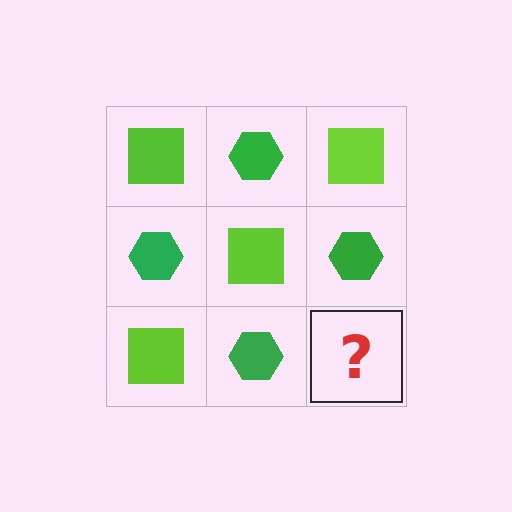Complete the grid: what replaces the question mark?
The question mark should be replaced with a lime square.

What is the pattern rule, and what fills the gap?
The rule is that it alternates lime square and green hexagon in a checkerboard pattern. The gap should be filled with a lime square.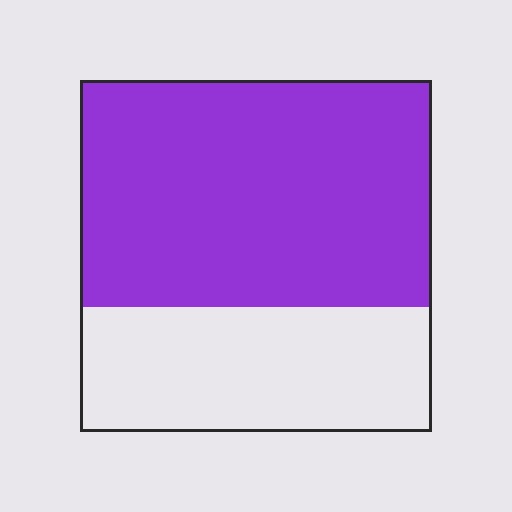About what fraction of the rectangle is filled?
About five eighths (5/8).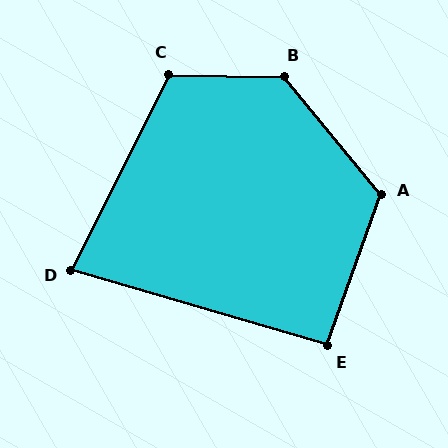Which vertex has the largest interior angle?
B, at approximately 130 degrees.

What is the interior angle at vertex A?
Approximately 121 degrees (obtuse).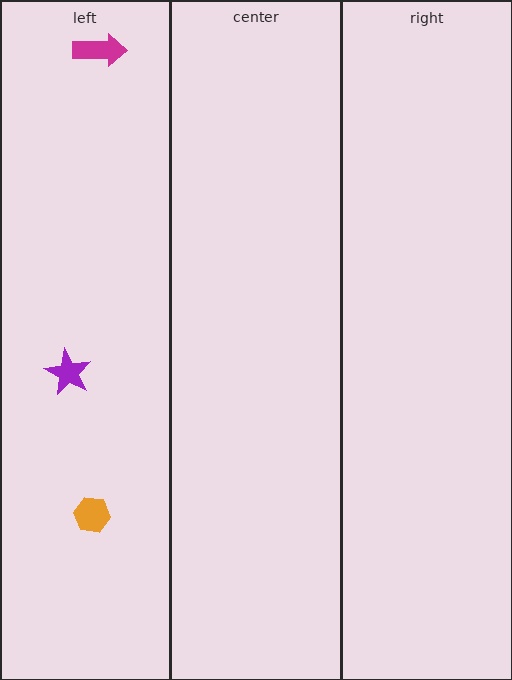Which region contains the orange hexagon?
The left region.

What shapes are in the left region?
The purple star, the orange hexagon, the magenta arrow.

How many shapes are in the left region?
3.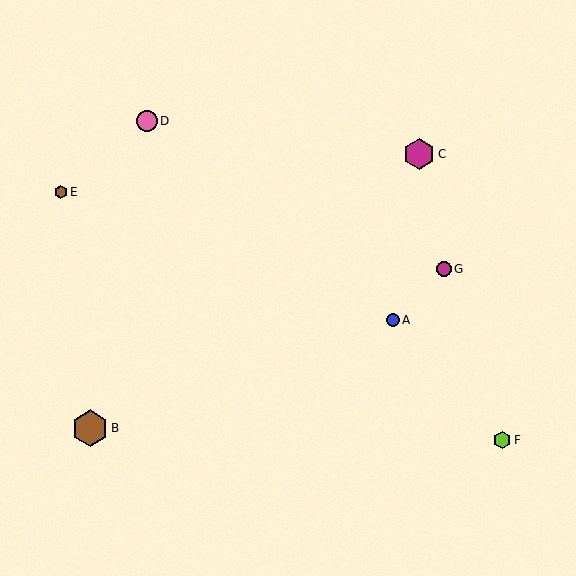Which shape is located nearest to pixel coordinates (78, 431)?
The brown hexagon (labeled B) at (90, 428) is nearest to that location.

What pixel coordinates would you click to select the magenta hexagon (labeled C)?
Click at (419, 154) to select the magenta hexagon C.